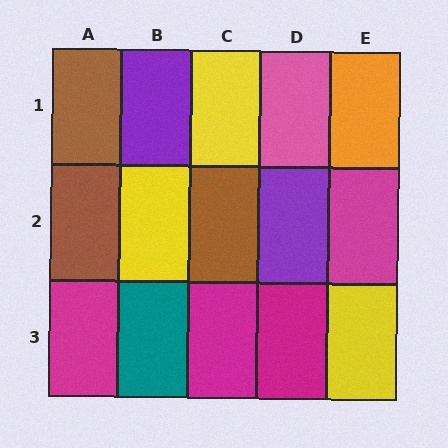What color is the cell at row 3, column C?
Magenta.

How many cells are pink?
1 cell is pink.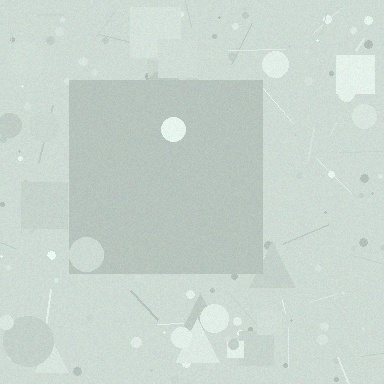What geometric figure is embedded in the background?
A square is embedded in the background.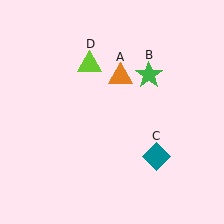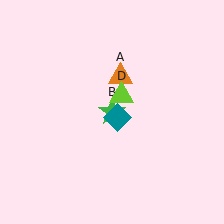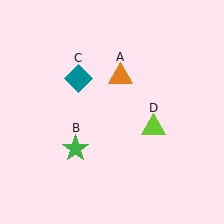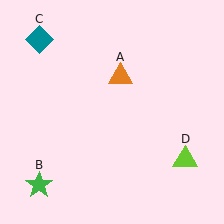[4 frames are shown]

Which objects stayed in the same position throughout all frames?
Orange triangle (object A) remained stationary.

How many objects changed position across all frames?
3 objects changed position: green star (object B), teal diamond (object C), lime triangle (object D).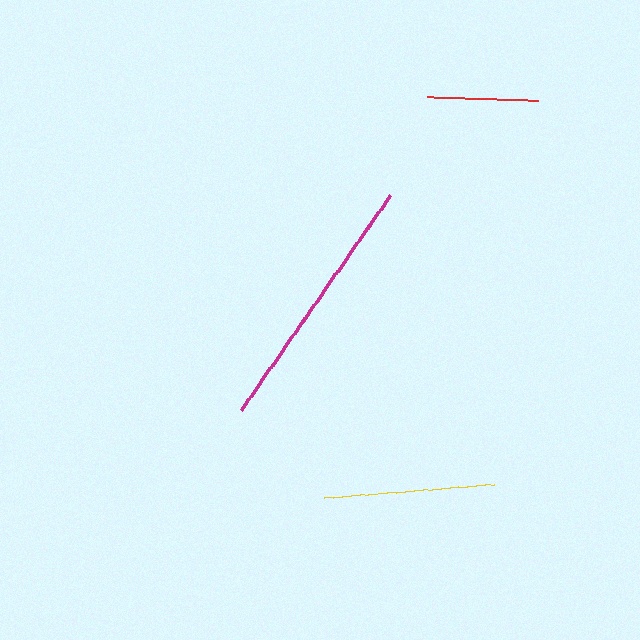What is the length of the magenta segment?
The magenta segment is approximately 261 pixels long.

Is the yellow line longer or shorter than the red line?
The yellow line is longer than the red line.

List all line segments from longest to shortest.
From longest to shortest: magenta, yellow, red.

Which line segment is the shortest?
The red line is the shortest at approximately 111 pixels.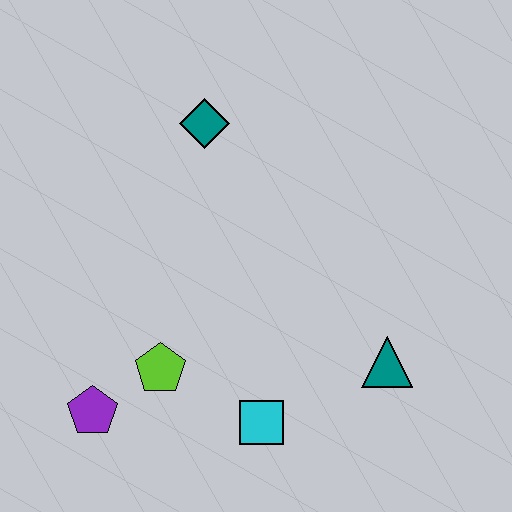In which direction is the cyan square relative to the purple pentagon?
The cyan square is to the right of the purple pentagon.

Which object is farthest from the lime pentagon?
The teal diamond is farthest from the lime pentagon.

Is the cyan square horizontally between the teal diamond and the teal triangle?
Yes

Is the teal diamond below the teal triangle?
No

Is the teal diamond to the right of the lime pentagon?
Yes